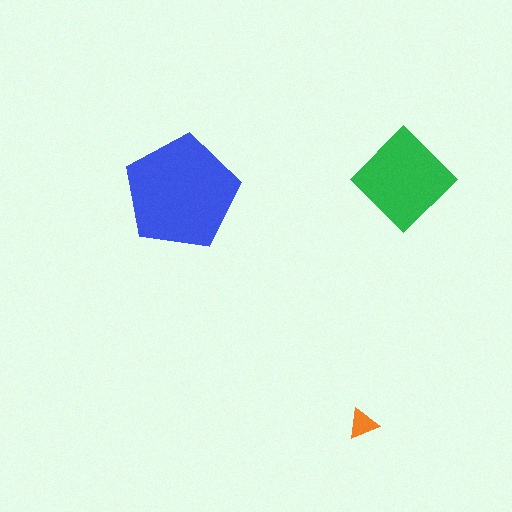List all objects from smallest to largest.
The orange triangle, the green diamond, the blue pentagon.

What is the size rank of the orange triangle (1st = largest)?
3rd.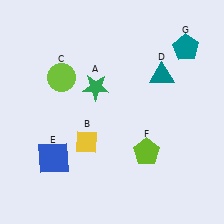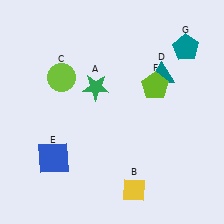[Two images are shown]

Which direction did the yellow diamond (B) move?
The yellow diamond (B) moved down.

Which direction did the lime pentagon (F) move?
The lime pentagon (F) moved up.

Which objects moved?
The objects that moved are: the yellow diamond (B), the lime pentagon (F).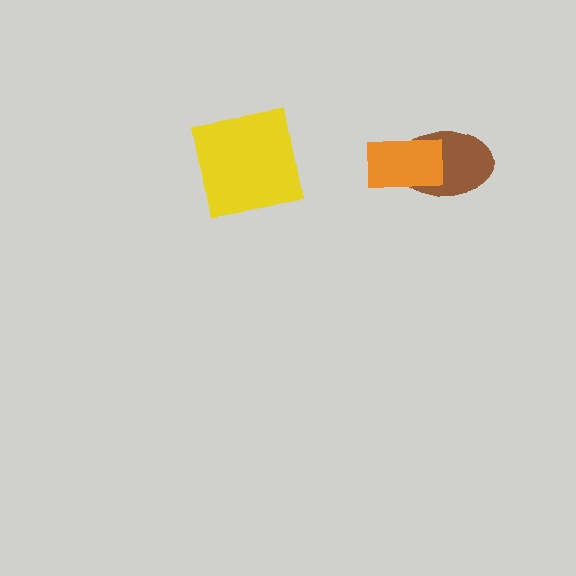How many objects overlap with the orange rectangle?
1 object overlaps with the orange rectangle.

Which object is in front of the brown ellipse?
The orange rectangle is in front of the brown ellipse.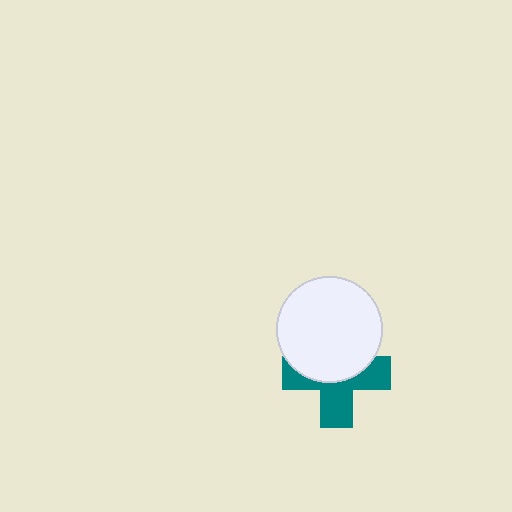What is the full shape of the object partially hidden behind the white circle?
The partially hidden object is a teal cross.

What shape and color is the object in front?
The object in front is a white circle.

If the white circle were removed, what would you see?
You would see the complete teal cross.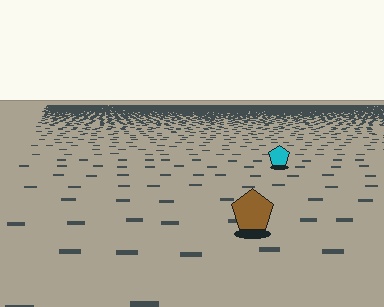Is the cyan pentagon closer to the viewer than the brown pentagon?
No. The brown pentagon is closer — you can tell from the texture gradient: the ground texture is coarser near it.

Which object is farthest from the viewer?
The cyan pentagon is farthest from the viewer. It appears smaller and the ground texture around it is denser.